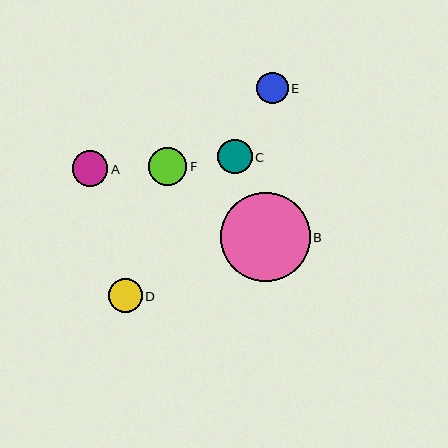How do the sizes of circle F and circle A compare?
Circle F and circle A are approximately the same size.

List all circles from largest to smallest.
From largest to smallest: B, F, A, C, D, E.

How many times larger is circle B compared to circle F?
Circle B is approximately 2.4 times the size of circle F.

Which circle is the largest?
Circle B is the largest with a size of approximately 89 pixels.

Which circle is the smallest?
Circle E is the smallest with a size of approximately 31 pixels.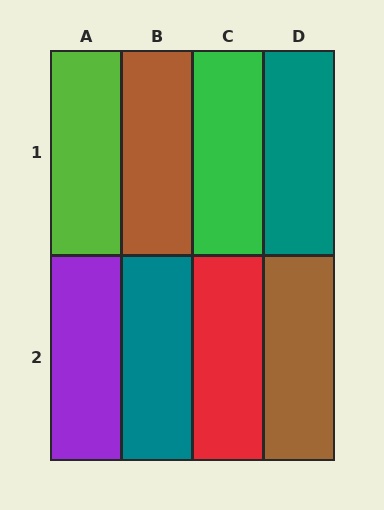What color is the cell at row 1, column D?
Teal.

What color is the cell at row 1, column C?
Green.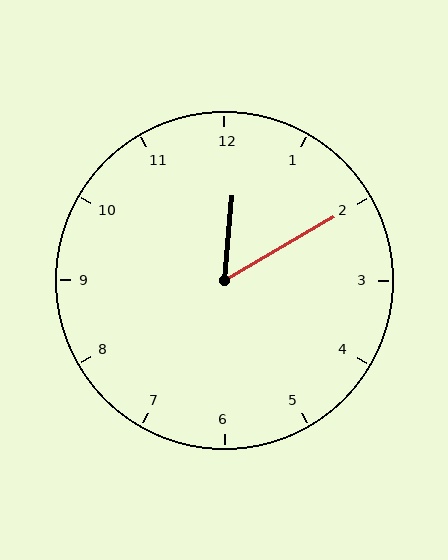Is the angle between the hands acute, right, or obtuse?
It is acute.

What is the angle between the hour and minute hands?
Approximately 55 degrees.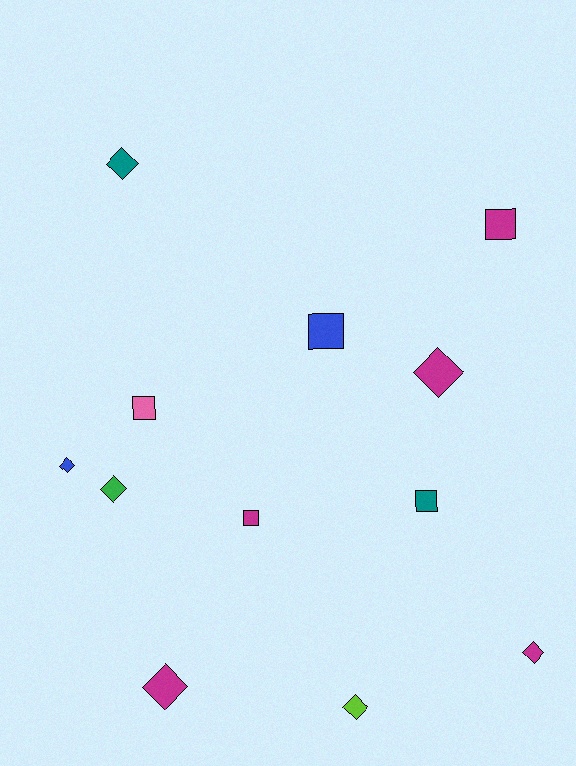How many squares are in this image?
There are 5 squares.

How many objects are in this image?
There are 12 objects.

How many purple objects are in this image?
There are no purple objects.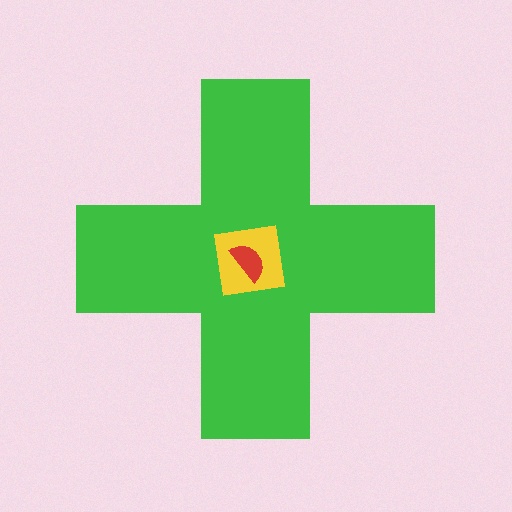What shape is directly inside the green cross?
The yellow square.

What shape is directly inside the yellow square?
The red semicircle.